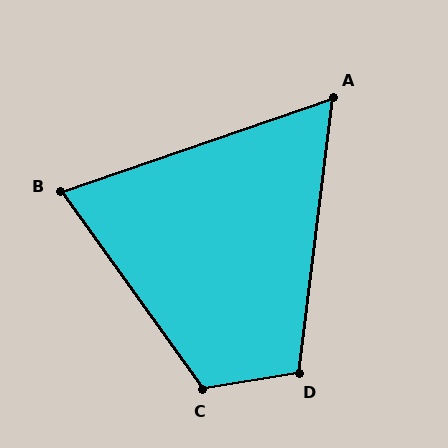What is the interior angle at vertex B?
Approximately 73 degrees (acute).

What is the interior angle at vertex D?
Approximately 107 degrees (obtuse).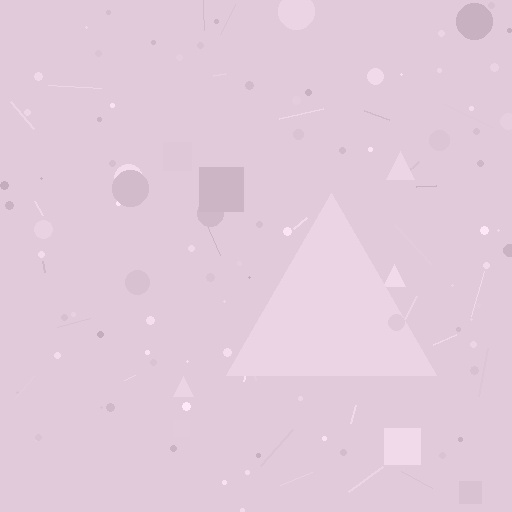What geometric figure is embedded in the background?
A triangle is embedded in the background.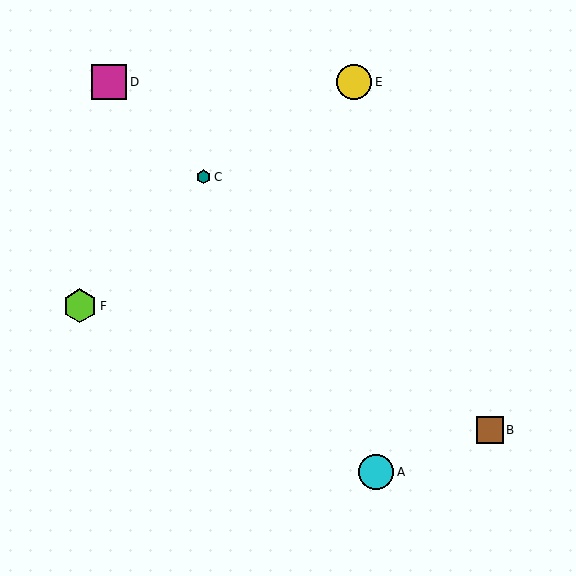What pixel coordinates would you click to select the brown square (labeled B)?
Click at (490, 430) to select the brown square B.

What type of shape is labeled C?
Shape C is a teal hexagon.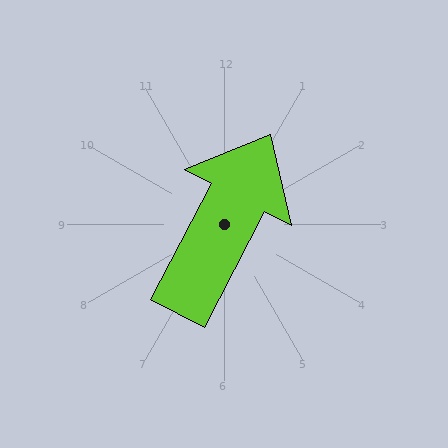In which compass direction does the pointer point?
Northeast.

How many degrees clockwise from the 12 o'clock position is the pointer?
Approximately 27 degrees.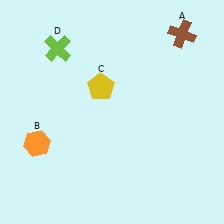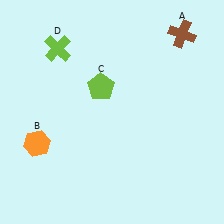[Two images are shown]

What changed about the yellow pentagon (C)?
In Image 1, C is yellow. In Image 2, it changed to lime.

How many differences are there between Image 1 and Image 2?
There is 1 difference between the two images.